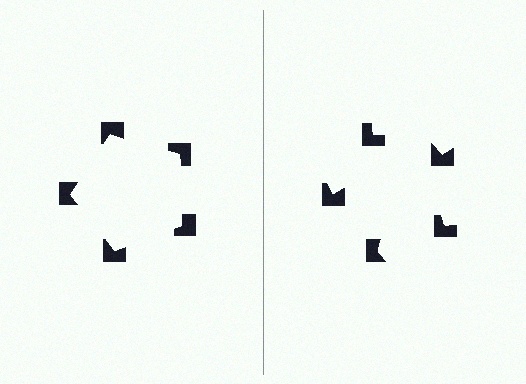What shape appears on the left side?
An illusory pentagon.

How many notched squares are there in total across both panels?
10 — 5 on each side.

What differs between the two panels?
The notched squares are positioned identically on both sides; only the wedge orientations differ. On the left they align to a pentagon; on the right they are misaligned.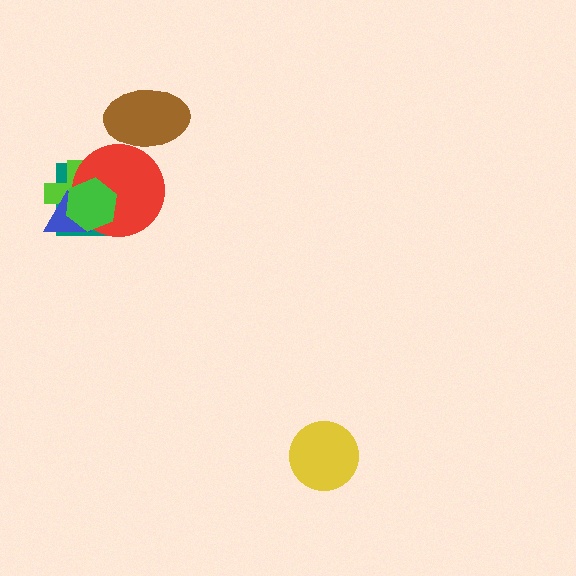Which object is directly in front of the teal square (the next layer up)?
The lime cross is directly in front of the teal square.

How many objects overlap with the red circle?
5 objects overlap with the red circle.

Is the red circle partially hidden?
Yes, it is partially covered by another shape.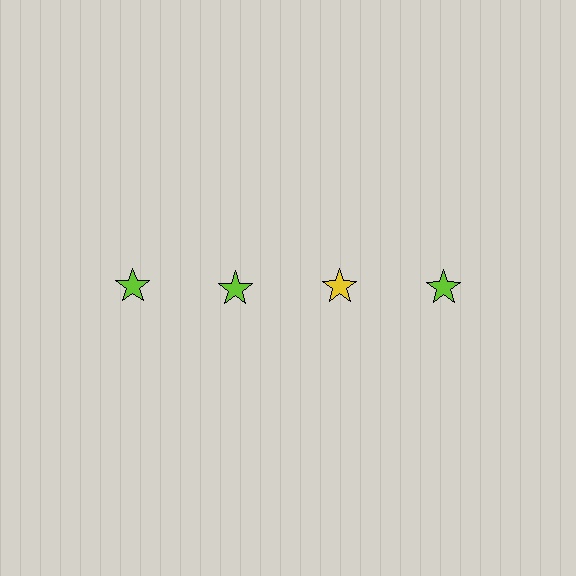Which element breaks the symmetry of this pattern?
The yellow star in the top row, center column breaks the symmetry. All other shapes are lime stars.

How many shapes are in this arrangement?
There are 4 shapes arranged in a grid pattern.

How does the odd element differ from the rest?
It has a different color: yellow instead of lime.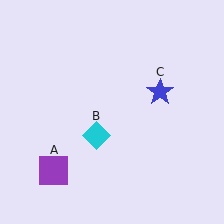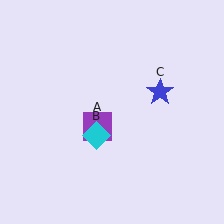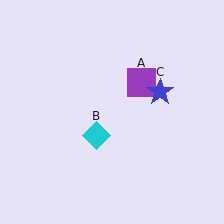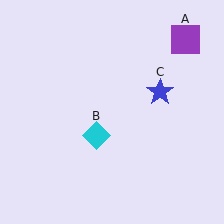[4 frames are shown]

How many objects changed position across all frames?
1 object changed position: purple square (object A).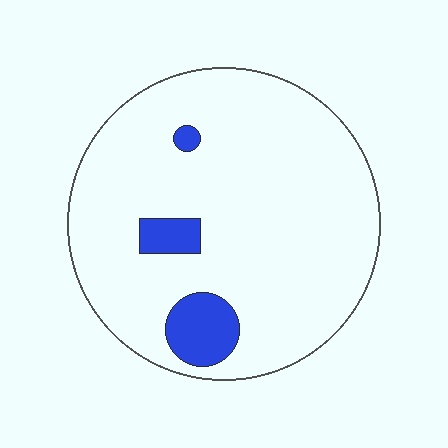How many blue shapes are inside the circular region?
3.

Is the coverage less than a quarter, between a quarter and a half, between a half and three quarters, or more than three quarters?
Less than a quarter.